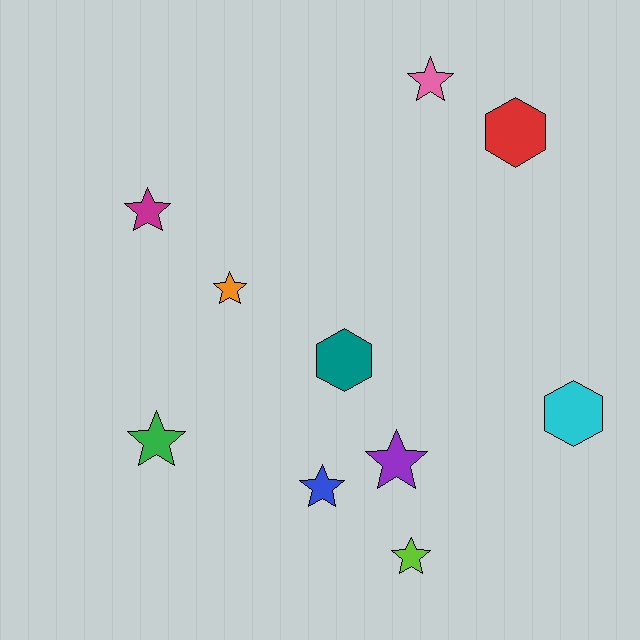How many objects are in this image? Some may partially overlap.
There are 10 objects.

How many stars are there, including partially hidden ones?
There are 7 stars.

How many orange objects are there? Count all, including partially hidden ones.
There is 1 orange object.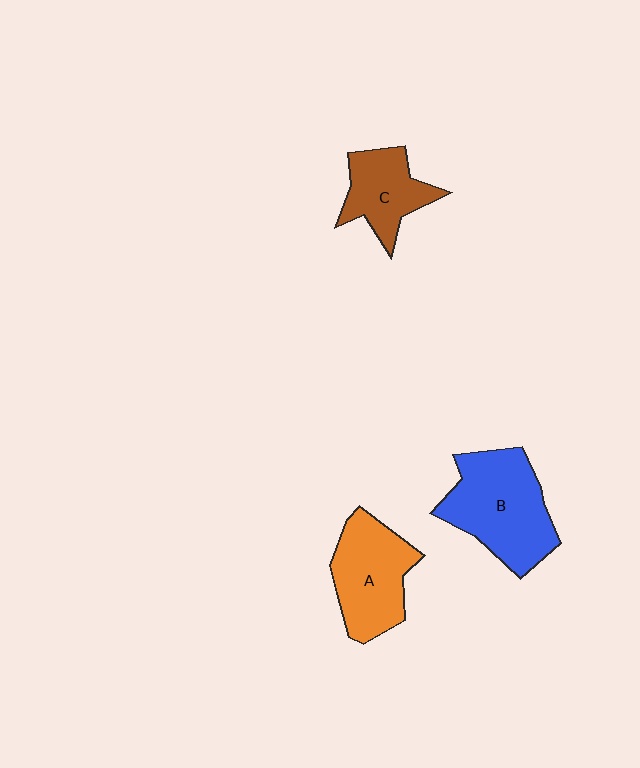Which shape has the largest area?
Shape B (blue).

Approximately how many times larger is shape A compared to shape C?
Approximately 1.3 times.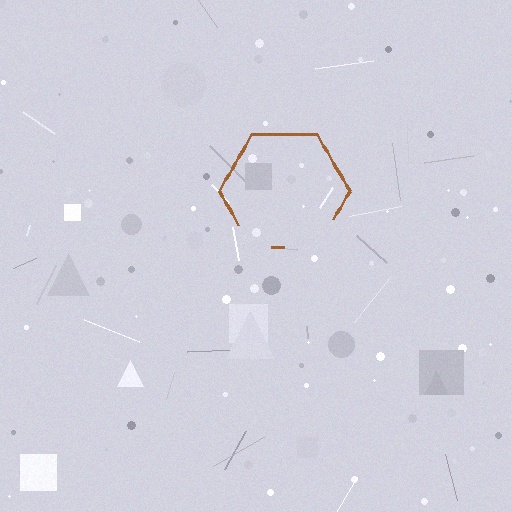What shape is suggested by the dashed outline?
The dashed outline suggests a hexagon.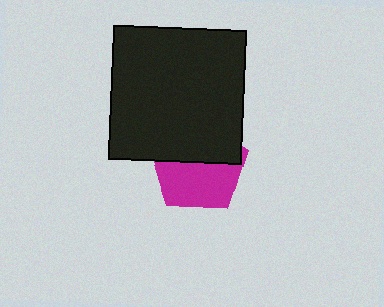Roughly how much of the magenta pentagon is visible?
About half of it is visible (roughly 52%).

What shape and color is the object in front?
The object in front is a black square.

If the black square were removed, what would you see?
You would see the complete magenta pentagon.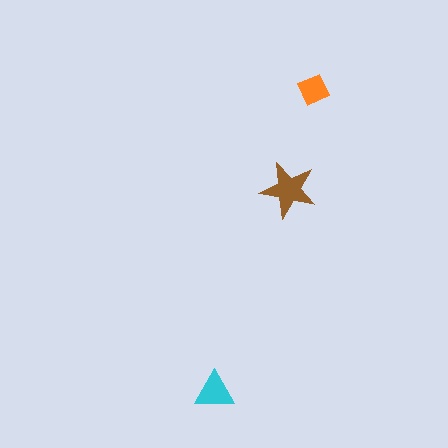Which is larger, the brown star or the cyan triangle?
The brown star.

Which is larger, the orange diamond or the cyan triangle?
The cyan triangle.